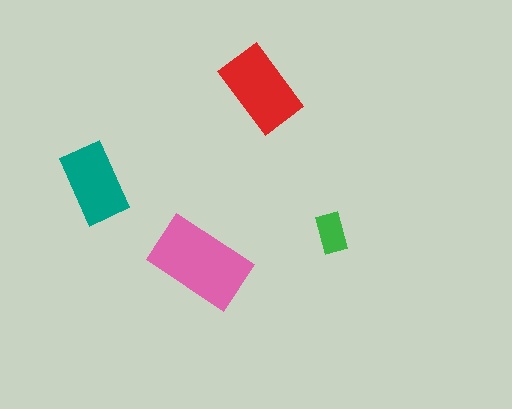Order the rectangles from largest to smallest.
the pink one, the red one, the teal one, the green one.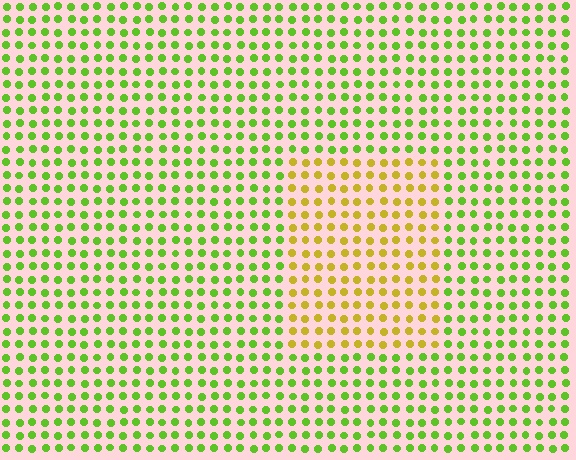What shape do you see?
I see a rectangle.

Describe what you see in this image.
The image is filled with small lime elements in a uniform arrangement. A rectangle-shaped region is visible where the elements are tinted to a slightly different hue, forming a subtle color boundary.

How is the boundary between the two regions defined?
The boundary is defined purely by a slight shift in hue (about 46 degrees). Spacing, size, and orientation are identical on both sides.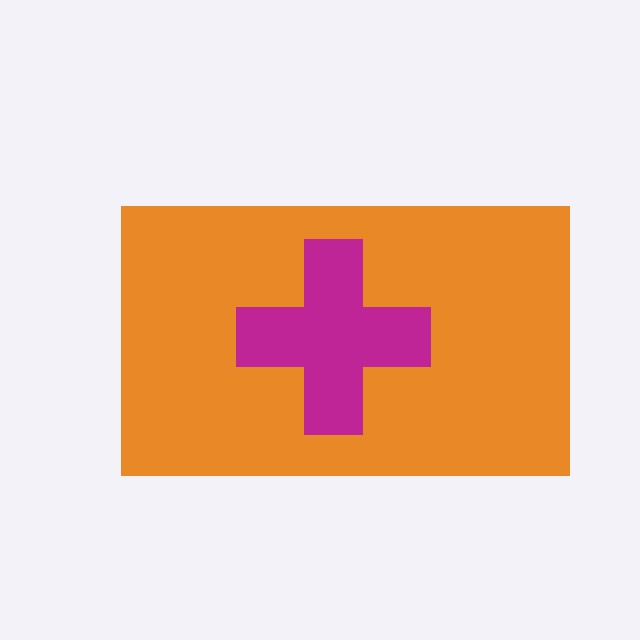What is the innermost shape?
The magenta cross.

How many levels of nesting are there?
2.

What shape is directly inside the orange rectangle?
The magenta cross.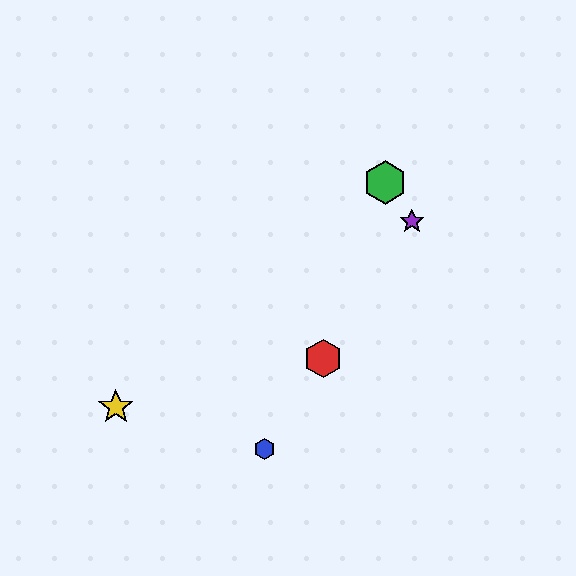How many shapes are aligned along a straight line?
3 shapes (the red hexagon, the blue hexagon, the purple star) are aligned along a straight line.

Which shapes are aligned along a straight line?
The red hexagon, the blue hexagon, the purple star are aligned along a straight line.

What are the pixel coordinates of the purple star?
The purple star is at (412, 221).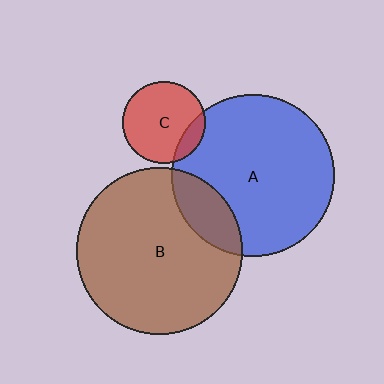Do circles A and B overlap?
Yes.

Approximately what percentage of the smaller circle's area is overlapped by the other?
Approximately 15%.